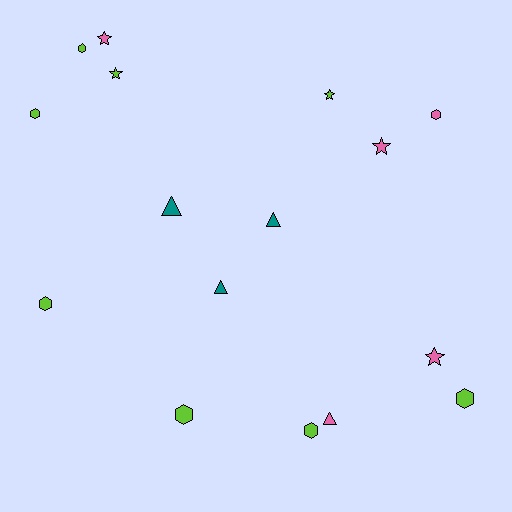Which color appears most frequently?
Lime, with 8 objects.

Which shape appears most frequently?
Hexagon, with 7 objects.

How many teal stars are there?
There are no teal stars.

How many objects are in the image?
There are 16 objects.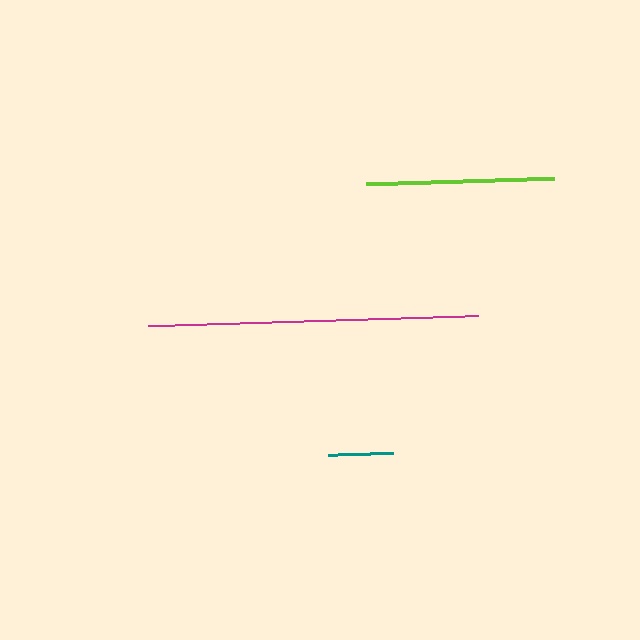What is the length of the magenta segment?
The magenta segment is approximately 330 pixels long.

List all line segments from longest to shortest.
From longest to shortest: magenta, lime, teal.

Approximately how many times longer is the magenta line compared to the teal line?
The magenta line is approximately 5.1 times the length of the teal line.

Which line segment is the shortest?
The teal line is the shortest at approximately 65 pixels.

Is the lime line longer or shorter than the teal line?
The lime line is longer than the teal line.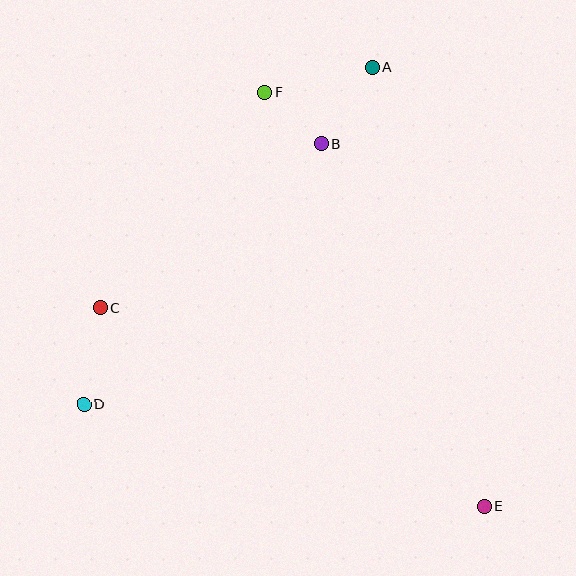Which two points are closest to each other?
Points B and F are closest to each other.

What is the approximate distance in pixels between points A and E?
The distance between A and E is approximately 453 pixels.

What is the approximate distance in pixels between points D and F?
The distance between D and F is approximately 361 pixels.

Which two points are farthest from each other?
Points E and F are farthest from each other.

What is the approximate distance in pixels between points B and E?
The distance between B and E is approximately 397 pixels.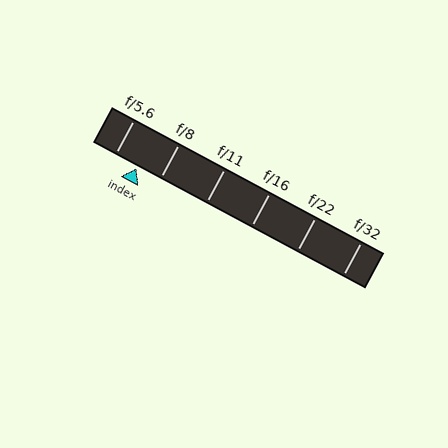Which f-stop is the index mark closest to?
The index mark is closest to f/5.6.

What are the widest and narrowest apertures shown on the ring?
The widest aperture shown is f/5.6 and the narrowest is f/32.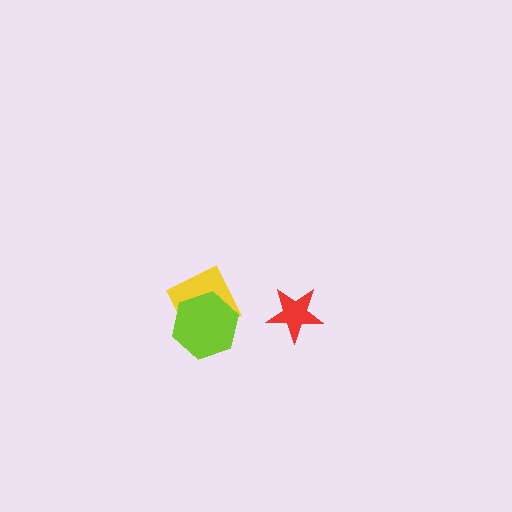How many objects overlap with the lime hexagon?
1 object overlaps with the lime hexagon.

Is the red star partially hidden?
No, no other shape covers it.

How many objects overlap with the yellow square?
1 object overlaps with the yellow square.